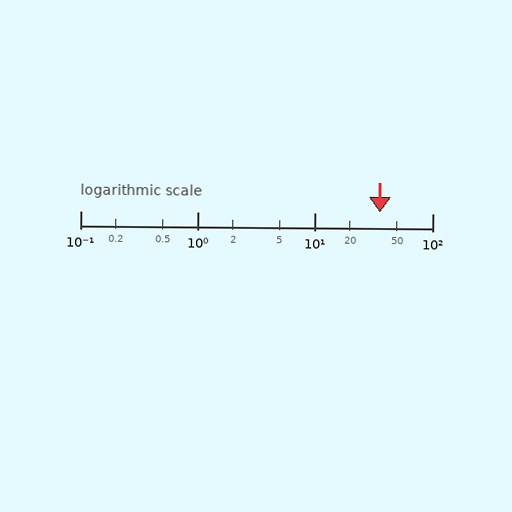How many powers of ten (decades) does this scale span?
The scale spans 3 decades, from 0.1 to 100.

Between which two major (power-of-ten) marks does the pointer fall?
The pointer is between 10 and 100.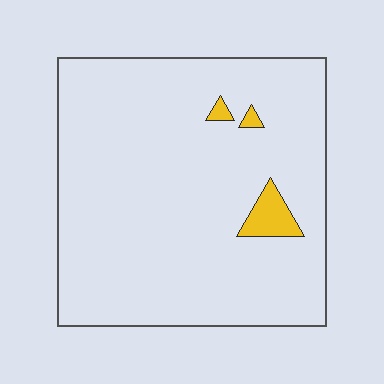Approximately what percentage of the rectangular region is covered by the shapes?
Approximately 5%.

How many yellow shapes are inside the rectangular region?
3.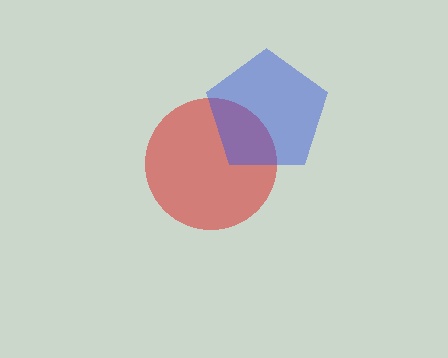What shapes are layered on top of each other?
The layered shapes are: a red circle, a blue pentagon.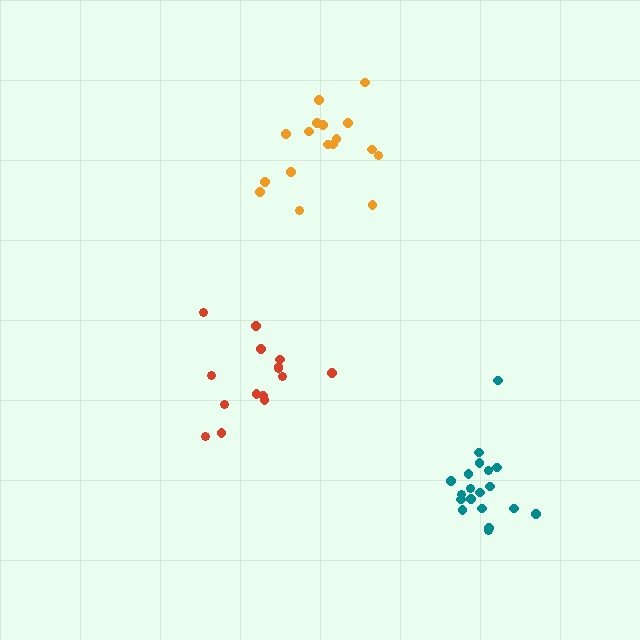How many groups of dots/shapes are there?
There are 3 groups.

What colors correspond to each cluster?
The clusters are colored: red, teal, orange.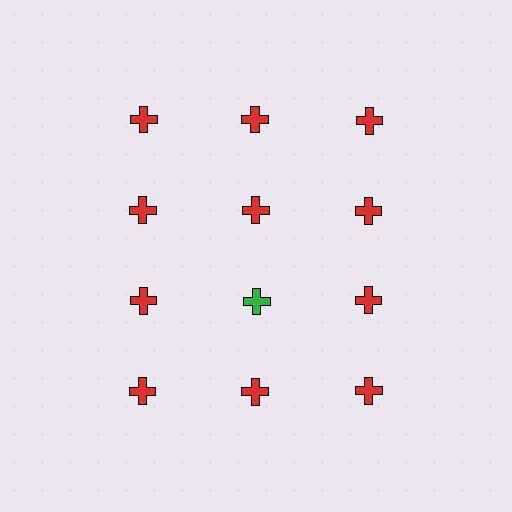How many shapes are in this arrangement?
There are 12 shapes arranged in a grid pattern.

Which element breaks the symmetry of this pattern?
The green cross in the third row, second from left column breaks the symmetry. All other shapes are red crosses.